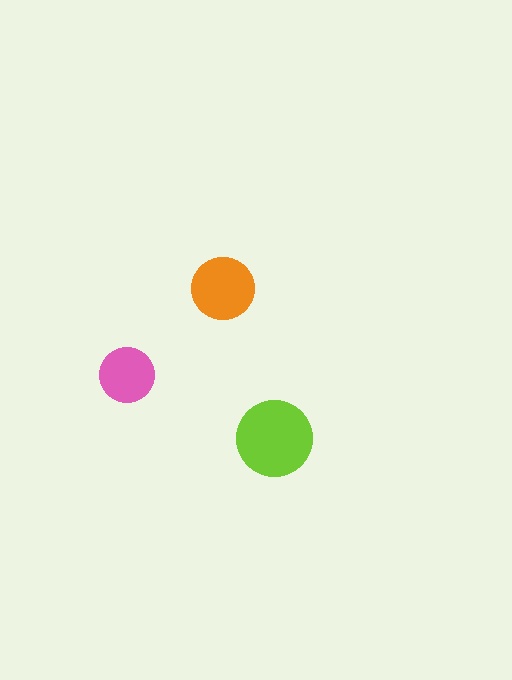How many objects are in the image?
There are 3 objects in the image.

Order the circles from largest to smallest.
the lime one, the orange one, the pink one.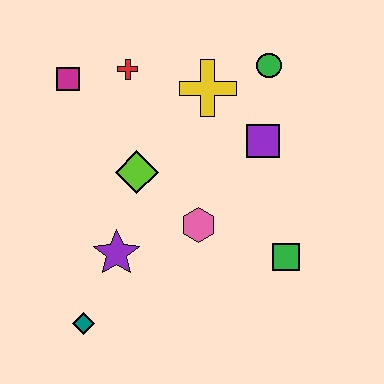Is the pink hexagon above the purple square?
No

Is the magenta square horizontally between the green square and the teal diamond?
No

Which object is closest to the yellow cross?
The green circle is closest to the yellow cross.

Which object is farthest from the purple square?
The teal diamond is farthest from the purple square.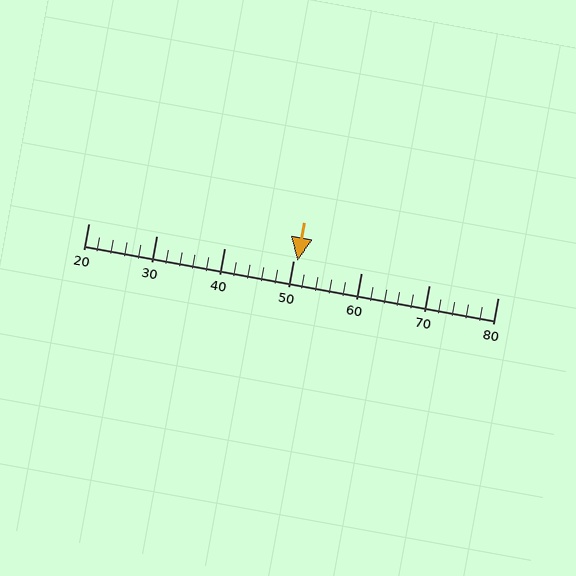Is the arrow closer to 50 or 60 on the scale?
The arrow is closer to 50.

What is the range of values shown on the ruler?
The ruler shows values from 20 to 80.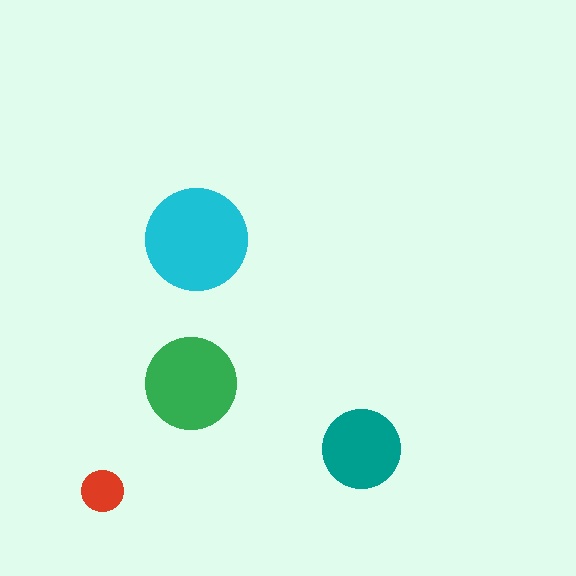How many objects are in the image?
There are 4 objects in the image.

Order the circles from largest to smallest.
the cyan one, the green one, the teal one, the red one.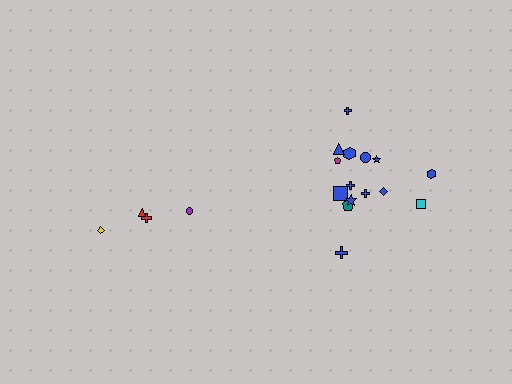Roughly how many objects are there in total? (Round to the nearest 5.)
Roughly 20 objects in total.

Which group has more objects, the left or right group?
The right group.